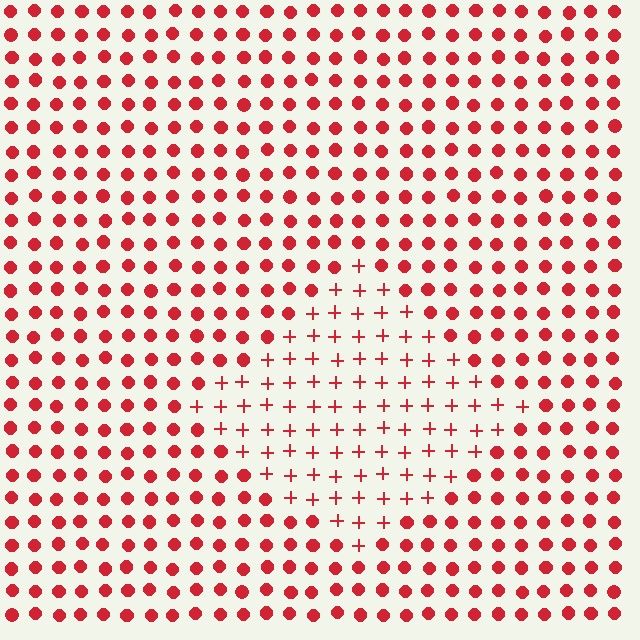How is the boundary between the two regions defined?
The boundary is defined by a change in element shape: plus signs inside vs. circles outside. All elements share the same color and spacing.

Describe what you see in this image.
The image is filled with small red elements arranged in a uniform grid. A diamond-shaped region contains plus signs, while the surrounding area contains circles. The boundary is defined purely by the change in element shape.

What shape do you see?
I see a diamond.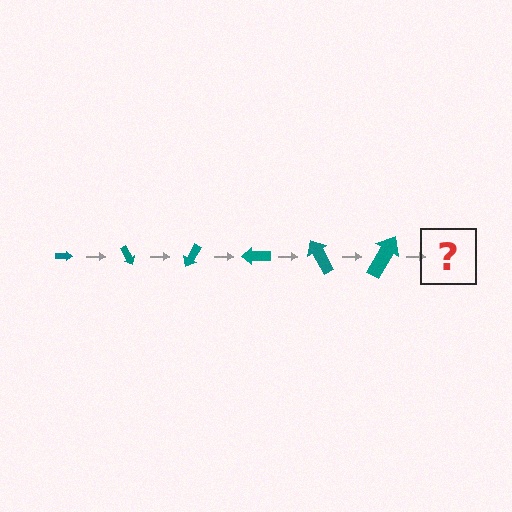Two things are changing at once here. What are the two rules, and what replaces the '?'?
The two rules are that the arrow grows larger each step and it rotates 60 degrees each step. The '?' should be an arrow, larger than the previous one and rotated 360 degrees from the start.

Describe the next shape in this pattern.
It should be an arrow, larger than the previous one and rotated 360 degrees from the start.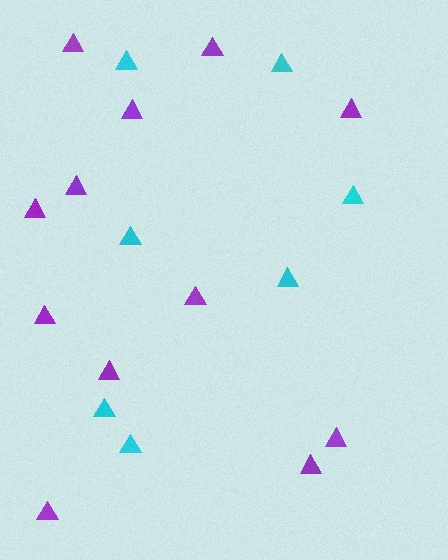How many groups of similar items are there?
There are 2 groups: one group of purple triangles (12) and one group of cyan triangles (7).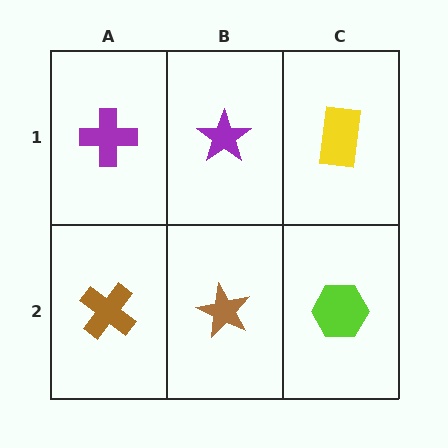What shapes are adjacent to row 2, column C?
A yellow rectangle (row 1, column C), a brown star (row 2, column B).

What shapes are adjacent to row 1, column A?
A brown cross (row 2, column A), a purple star (row 1, column B).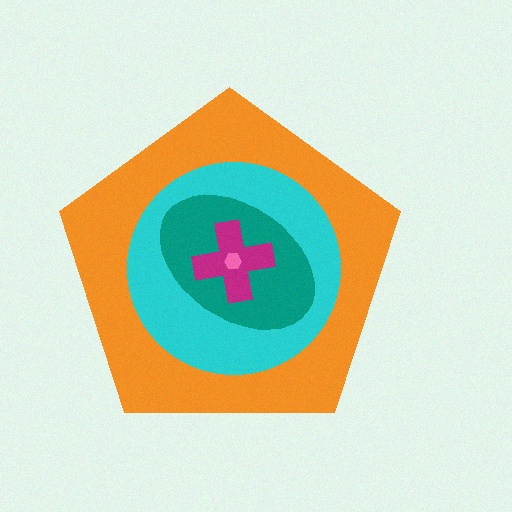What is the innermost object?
The pink hexagon.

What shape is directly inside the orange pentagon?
The cyan circle.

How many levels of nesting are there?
5.